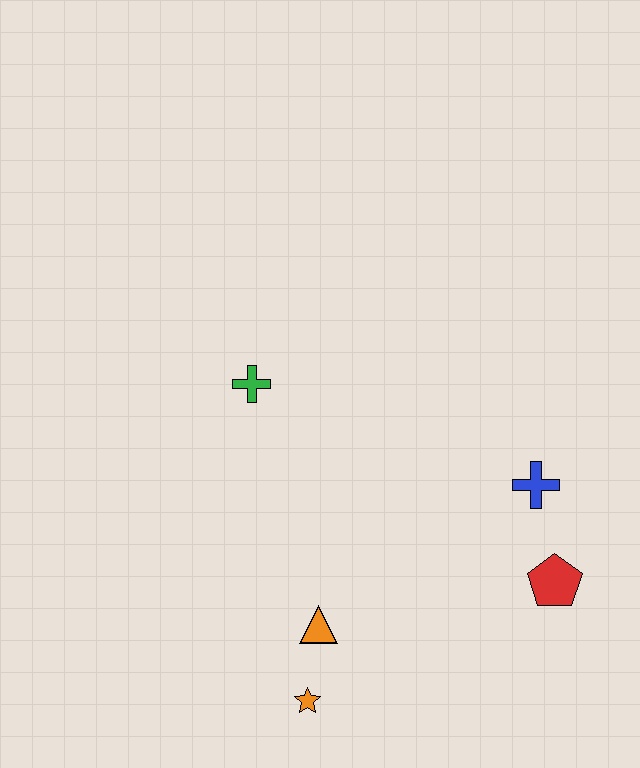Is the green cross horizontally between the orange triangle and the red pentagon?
No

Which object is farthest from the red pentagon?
The green cross is farthest from the red pentagon.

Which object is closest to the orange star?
The orange triangle is closest to the orange star.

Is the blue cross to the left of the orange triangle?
No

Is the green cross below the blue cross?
No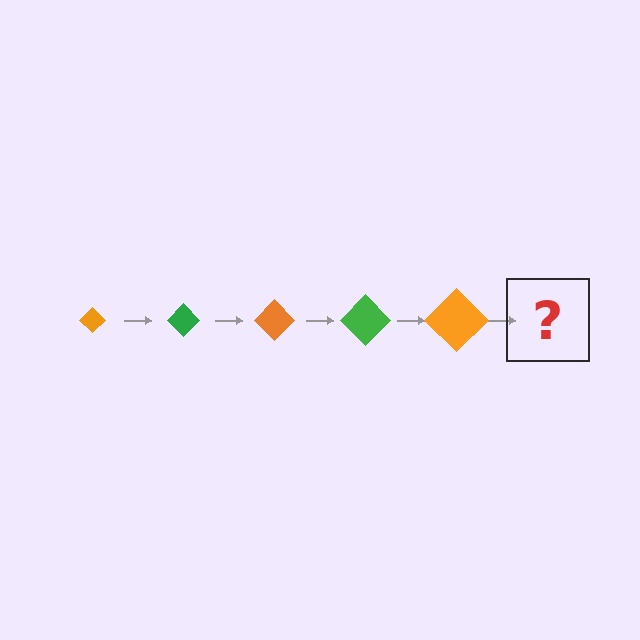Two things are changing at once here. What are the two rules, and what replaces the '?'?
The two rules are that the diamond grows larger each step and the color cycles through orange and green. The '?' should be a green diamond, larger than the previous one.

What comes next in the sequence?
The next element should be a green diamond, larger than the previous one.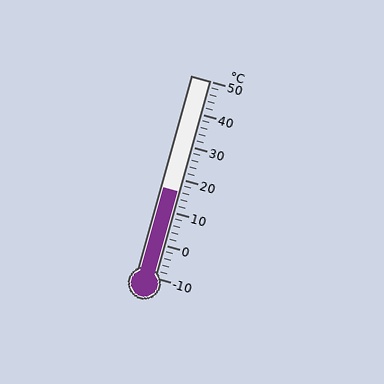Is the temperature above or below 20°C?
The temperature is below 20°C.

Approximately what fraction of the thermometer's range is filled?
The thermometer is filled to approximately 45% of its range.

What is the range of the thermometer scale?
The thermometer scale ranges from -10°C to 50°C.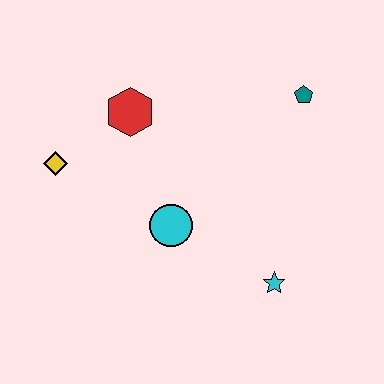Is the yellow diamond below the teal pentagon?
Yes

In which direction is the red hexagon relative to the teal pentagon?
The red hexagon is to the left of the teal pentagon.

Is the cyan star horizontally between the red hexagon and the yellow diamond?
No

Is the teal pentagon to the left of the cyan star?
No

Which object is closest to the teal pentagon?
The red hexagon is closest to the teal pentagon.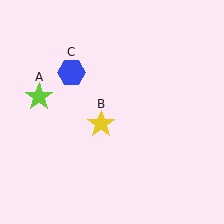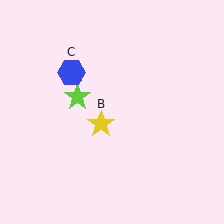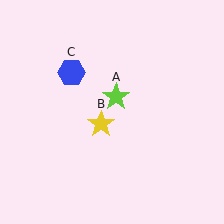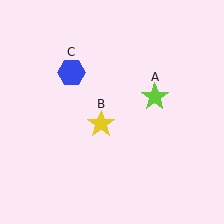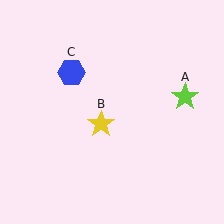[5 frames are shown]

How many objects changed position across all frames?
1 object changed position: lime star (object A).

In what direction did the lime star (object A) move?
The lime star (object A) moved right.